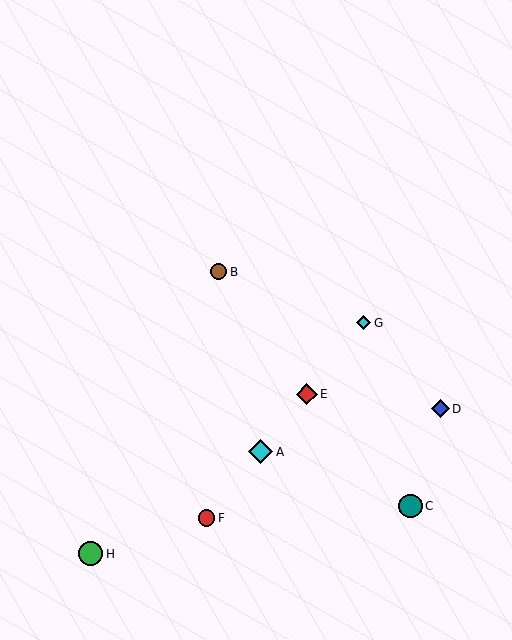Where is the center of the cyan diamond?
The center of the cyan diamond is at (261, 452).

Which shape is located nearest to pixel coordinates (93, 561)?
The green circle (labeled H) at (91, 554) is nearest to that location.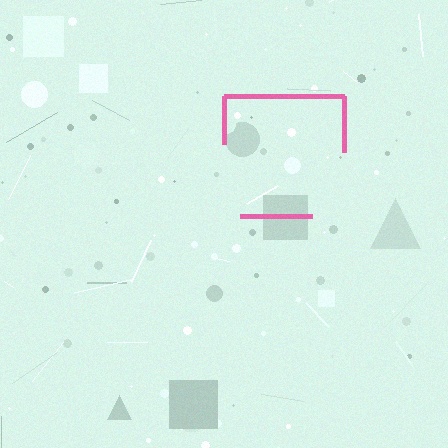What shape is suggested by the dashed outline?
The dashed outline suggests a square.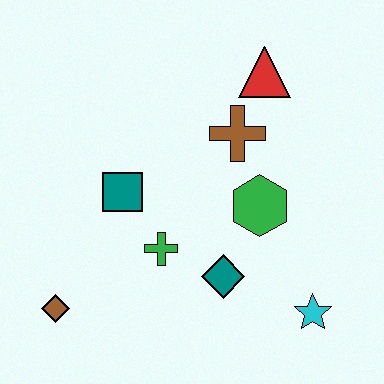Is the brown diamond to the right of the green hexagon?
No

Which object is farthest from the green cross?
The red triangle is farthest from the green cross.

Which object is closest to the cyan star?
The teal diamond is closest to the cyan star.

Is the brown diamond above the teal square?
No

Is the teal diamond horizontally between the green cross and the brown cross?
Yes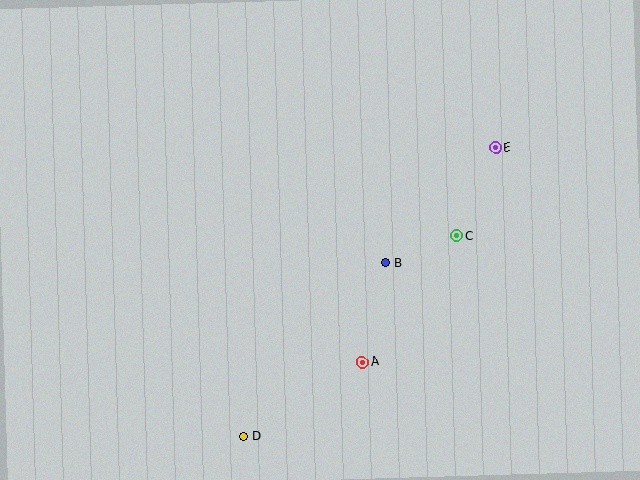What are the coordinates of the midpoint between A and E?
The midpoint between A and E is at (429, 255).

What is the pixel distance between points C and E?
The distance between C and E is 96 pixels.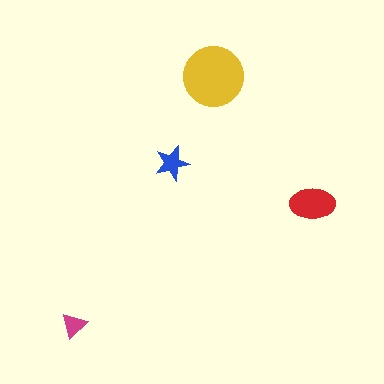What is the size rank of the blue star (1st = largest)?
3rd.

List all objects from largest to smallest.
The yellow circle, the red ellipse, the blue star, the magenta triangle.